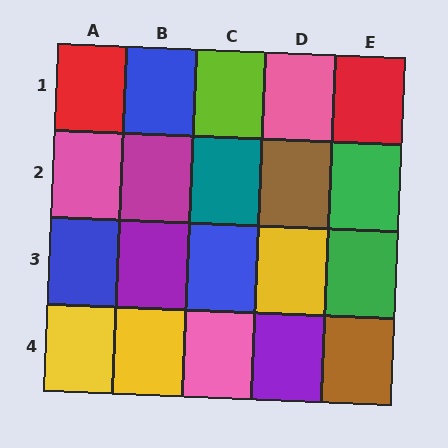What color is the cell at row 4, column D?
Purple.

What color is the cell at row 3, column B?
Purple.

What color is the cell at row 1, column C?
Lime.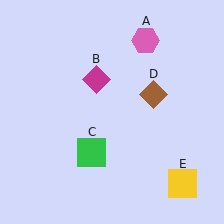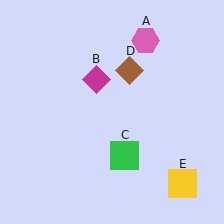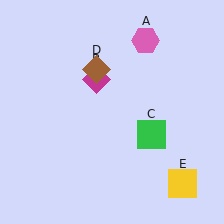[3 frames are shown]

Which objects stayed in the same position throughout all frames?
Pink hexagon (object A) and magenta diamond (object B) and yellow square (object E) remained stationary.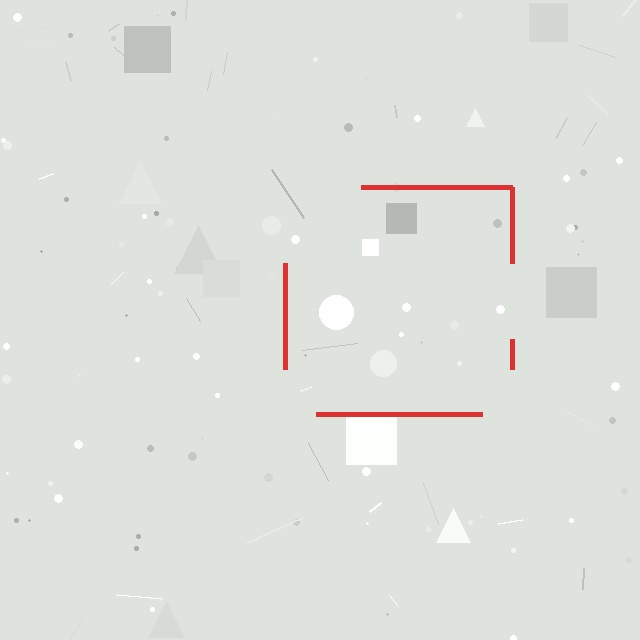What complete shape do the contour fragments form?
The contour fragments form a square.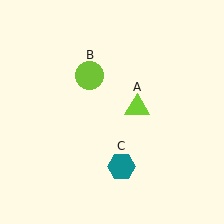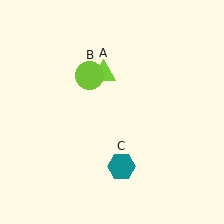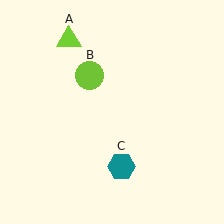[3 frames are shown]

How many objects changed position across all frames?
1 object changed position: lime triangle (object A).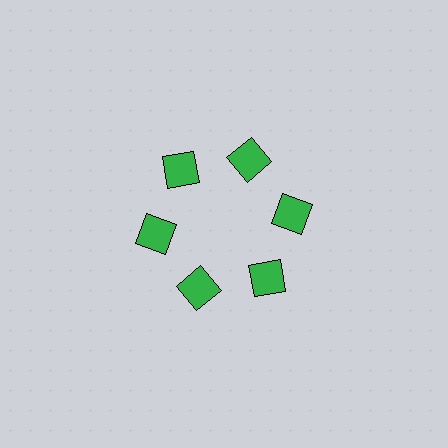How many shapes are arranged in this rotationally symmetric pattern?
There are 6 shapes, arranged in 6 groups of 1.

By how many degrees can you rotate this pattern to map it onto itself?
The pattern maps onto itself every 60 degrees of rotation.